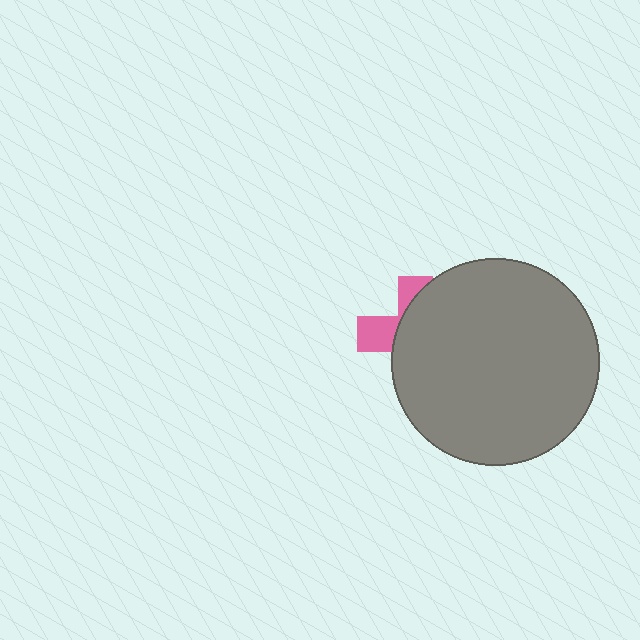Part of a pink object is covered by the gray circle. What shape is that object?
It is a cross.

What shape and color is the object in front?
The object in front is a gray circle.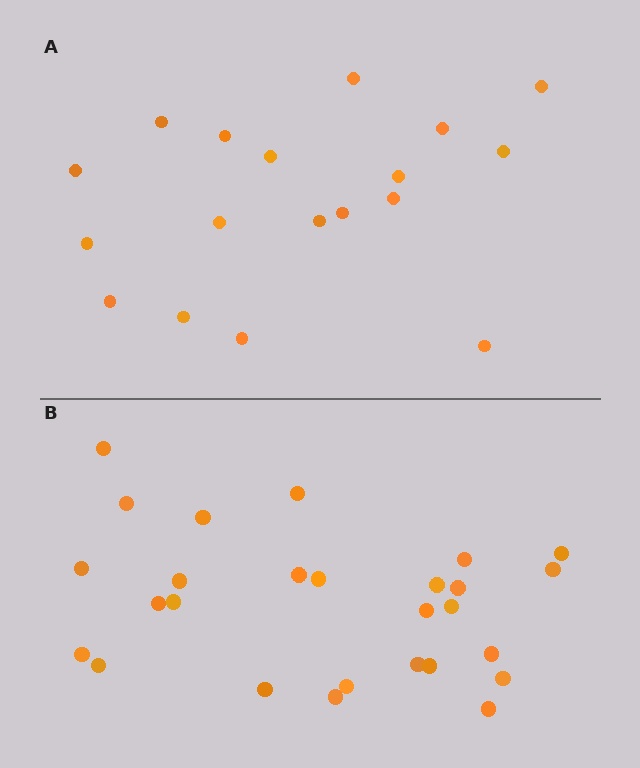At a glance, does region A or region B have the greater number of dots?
Region B (the bottom region) has more dots.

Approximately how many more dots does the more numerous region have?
Region B has roughly 8 or so more dots than region A.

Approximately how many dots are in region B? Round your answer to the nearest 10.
About 30 dots. (The exact count is 27, which rounds to 30.)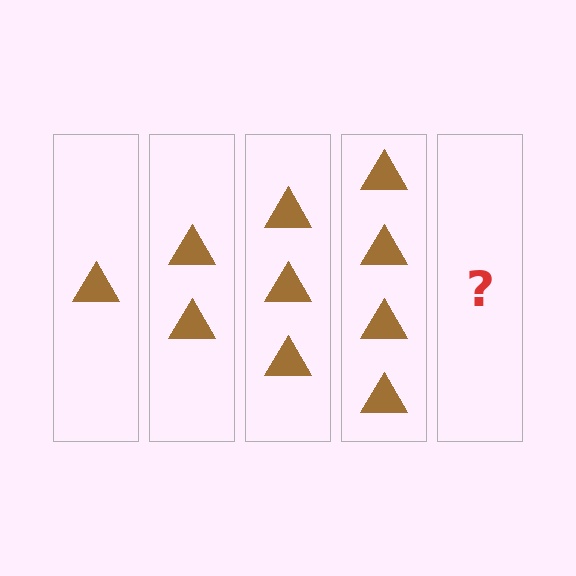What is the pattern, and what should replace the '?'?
The pattern is that each step adds one more triangle. The '?' should be 5 triangles.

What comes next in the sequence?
The next element should be 5 triangles.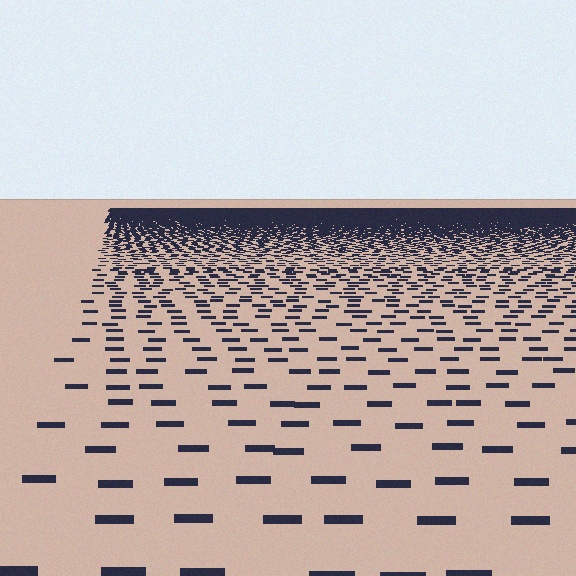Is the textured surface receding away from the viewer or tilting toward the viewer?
The surface is receding away from the viewer. Texture elements get smaller and denser toward the top.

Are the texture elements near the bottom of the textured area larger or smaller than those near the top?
Larger. Near the bottom, elements are closer to the viewer and appear at a bigger on-screen size.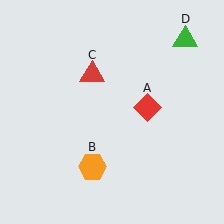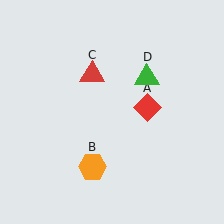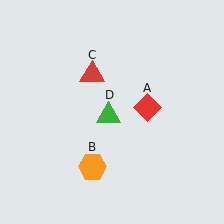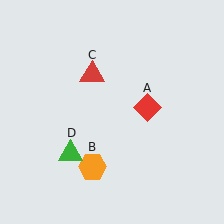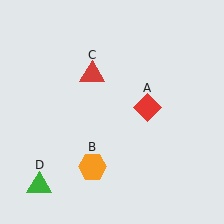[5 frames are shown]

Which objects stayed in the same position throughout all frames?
Red diamond (object A) and orange hexagon (object B) and red triangle (object C) remained stationary.